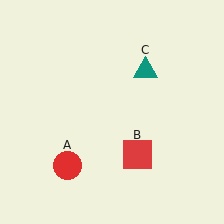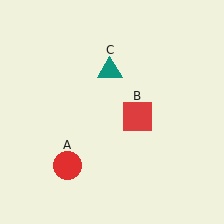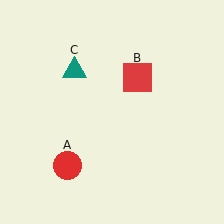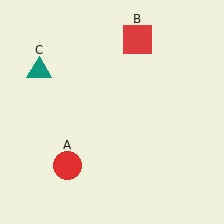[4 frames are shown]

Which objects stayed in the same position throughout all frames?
Red circle (object A) remained stationary.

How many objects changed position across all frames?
2 objects changed position: red square (object B), teal triangle (object C).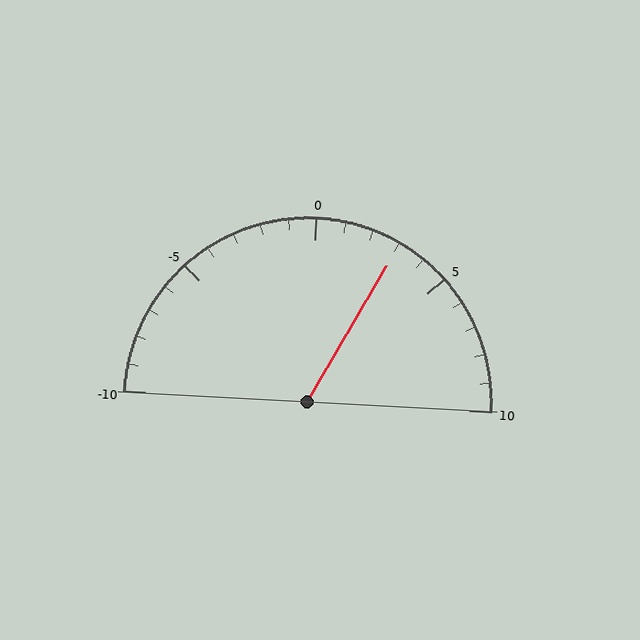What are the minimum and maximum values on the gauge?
The gauge ranges from -10 to 10.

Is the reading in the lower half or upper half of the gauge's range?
The reading is in the upper half of the range (-10 to 10).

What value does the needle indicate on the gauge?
The needle indicates approximately 3.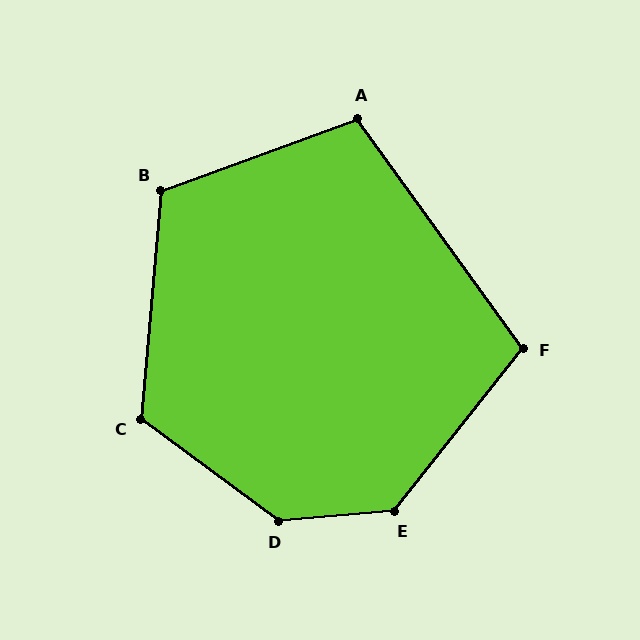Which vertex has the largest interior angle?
D, at approximately 139 degrees.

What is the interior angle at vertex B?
Approximately 115 degrees (obtuse).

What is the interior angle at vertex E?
Approximately 133 degrees (obtuse).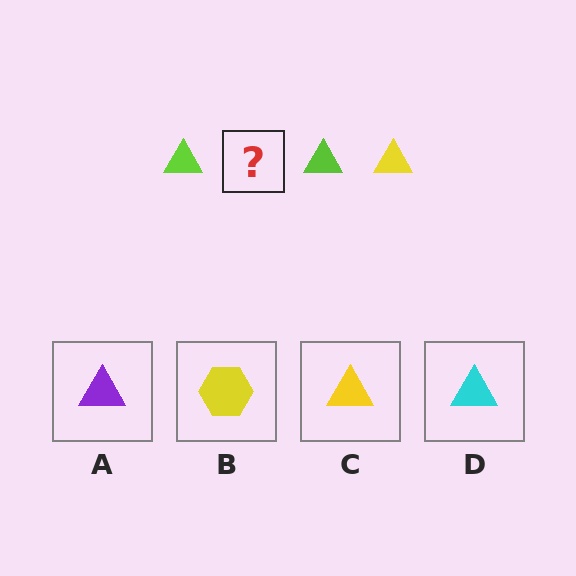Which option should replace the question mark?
Option C.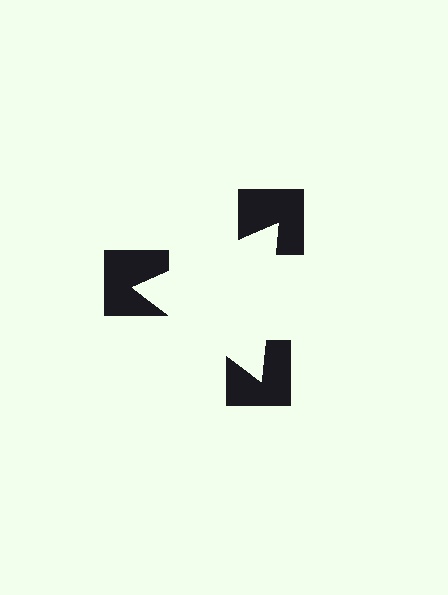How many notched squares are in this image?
There are 3 — one at each vertex of the illusory triangle.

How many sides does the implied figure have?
3 sides.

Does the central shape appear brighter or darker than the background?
It typically appears slightly brighter than the background, even though no actual brightness change is drawn.